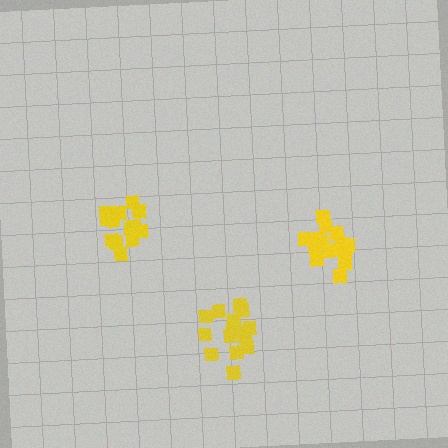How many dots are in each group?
Group 1: 15 dots, Group 2: 14 dots, Group 3: 16 dots (45 total).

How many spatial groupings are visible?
There are 3 spatial groupings.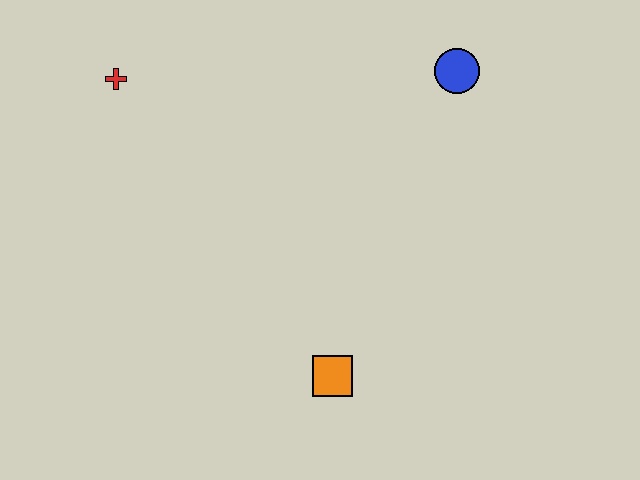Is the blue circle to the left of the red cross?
No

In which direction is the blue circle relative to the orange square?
The blue circle is above the orange square.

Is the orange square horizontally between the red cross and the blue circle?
Yes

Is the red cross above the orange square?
Yes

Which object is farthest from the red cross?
The orange square is farthest from the red cross.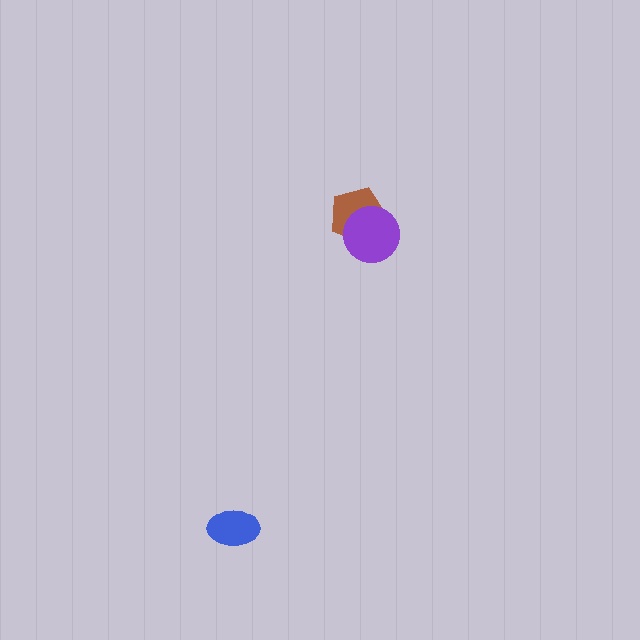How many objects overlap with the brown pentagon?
1 object overlaps with the brown pentagon.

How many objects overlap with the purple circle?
1 object overlaps with the purple circle.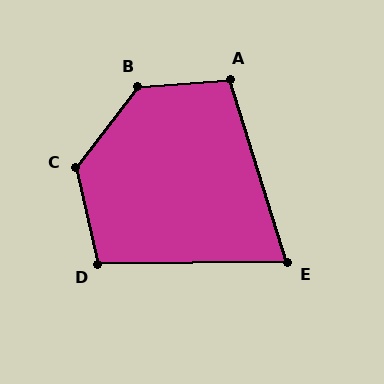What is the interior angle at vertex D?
Approximately 102 degrees (obtuse).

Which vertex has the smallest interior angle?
E, at approximately 73 degrees.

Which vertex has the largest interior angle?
B, at approximately 131 degrees.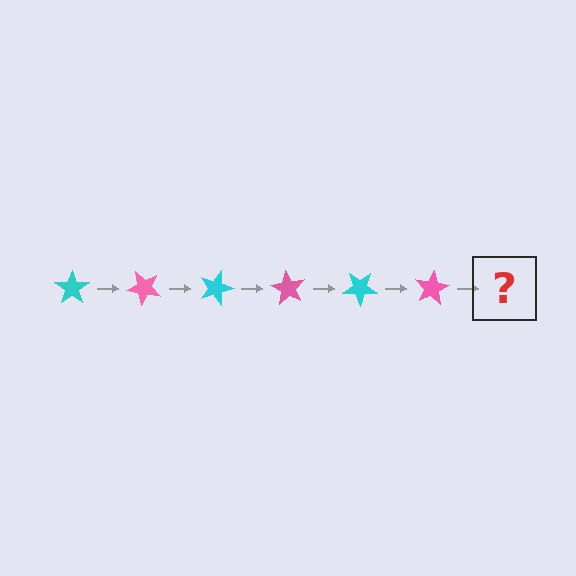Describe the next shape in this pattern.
It should be a cyan star, rotated 270 degrees from the start.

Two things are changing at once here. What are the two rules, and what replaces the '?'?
The two rules are that it rotates 45 degrees each step and the color cycles through cyan and pink. The '?' should be a cyan star, rotated 270 degrees from the start.